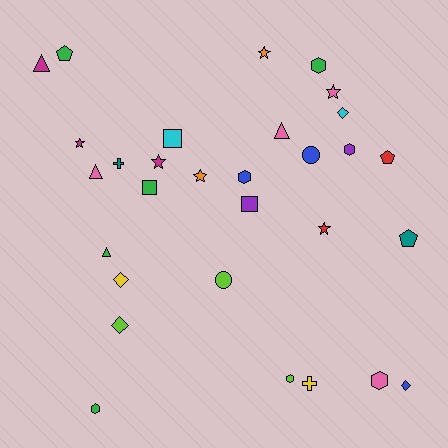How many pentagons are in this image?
There are 3 pentagons.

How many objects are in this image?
There are 30 objects.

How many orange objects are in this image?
There are 2 orange objects.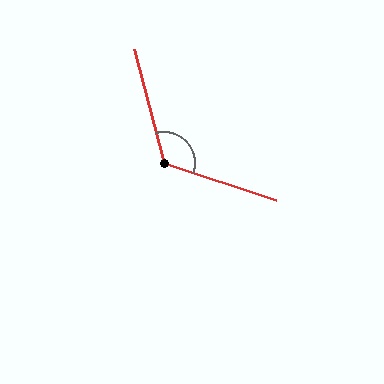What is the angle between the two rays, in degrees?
Approximately 123 degrees.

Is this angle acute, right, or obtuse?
It is obtuse.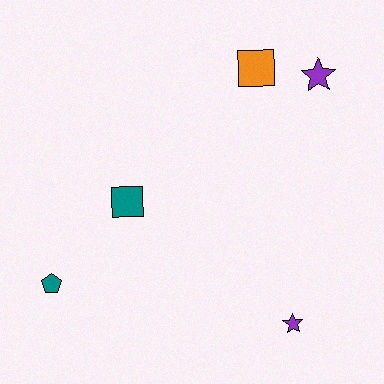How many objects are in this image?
There are 5 objects.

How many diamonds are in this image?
There are no diamonds.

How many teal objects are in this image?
There are 2 teal objects.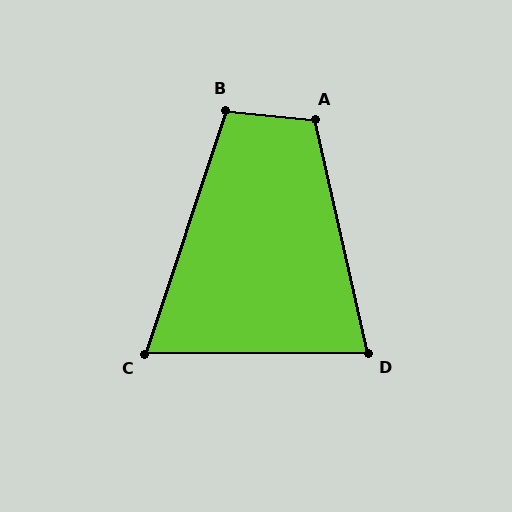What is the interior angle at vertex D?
Approximately 78 degrees (acute).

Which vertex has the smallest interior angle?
C, at approximately 71 degrees.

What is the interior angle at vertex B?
Approximately 102 degrees (obtuse).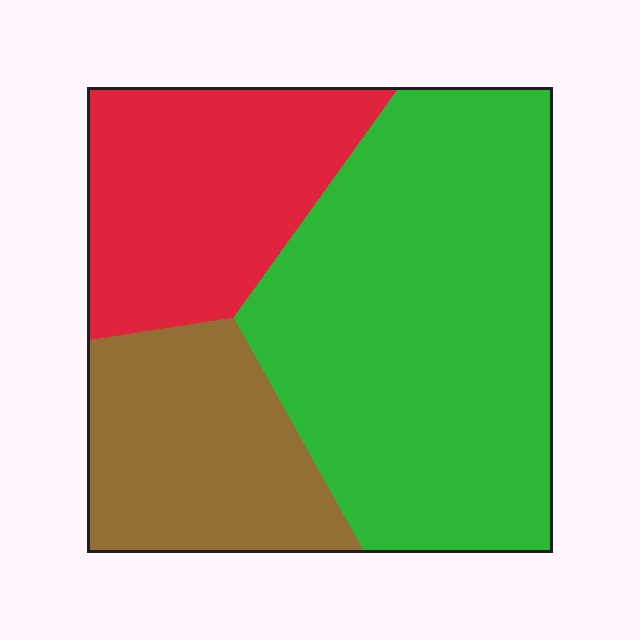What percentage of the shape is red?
Red takes up about one quarter (1/4) of the shape.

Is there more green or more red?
Green.